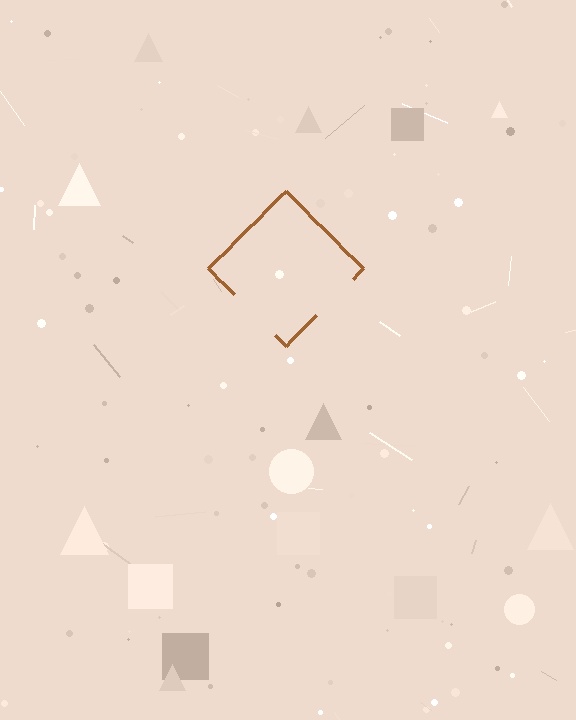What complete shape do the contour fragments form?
The contour fragments form a diamond.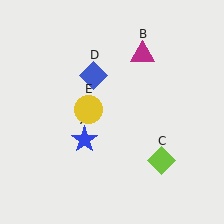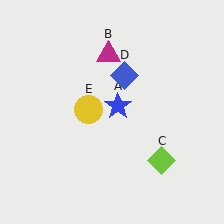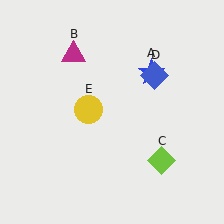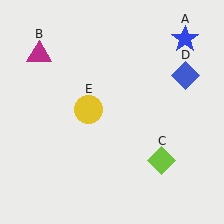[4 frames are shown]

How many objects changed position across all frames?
3 objects changed position: blue star (object A), magenta triangle (object B), blue diamond (object D).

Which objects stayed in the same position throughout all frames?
Lime diamond (object C) and yellow circle (object E) remained stationary.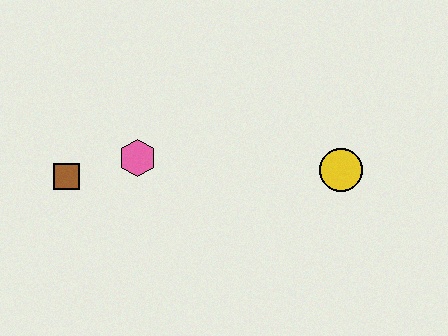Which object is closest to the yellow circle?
The pink hexagon is closest to the yellow circle.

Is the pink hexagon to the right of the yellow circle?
No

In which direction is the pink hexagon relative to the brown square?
The pink hexagon is to the right of the brown square.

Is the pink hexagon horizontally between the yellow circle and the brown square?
Yes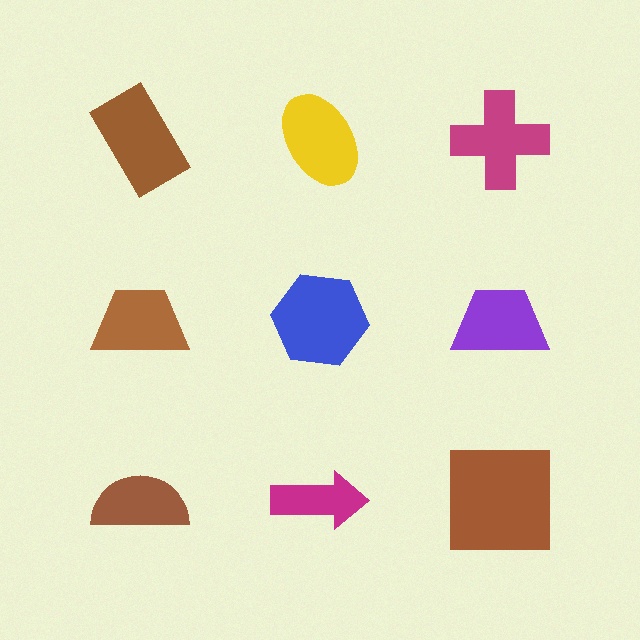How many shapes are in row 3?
3 shapes.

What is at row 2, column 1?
A brown trapezoid.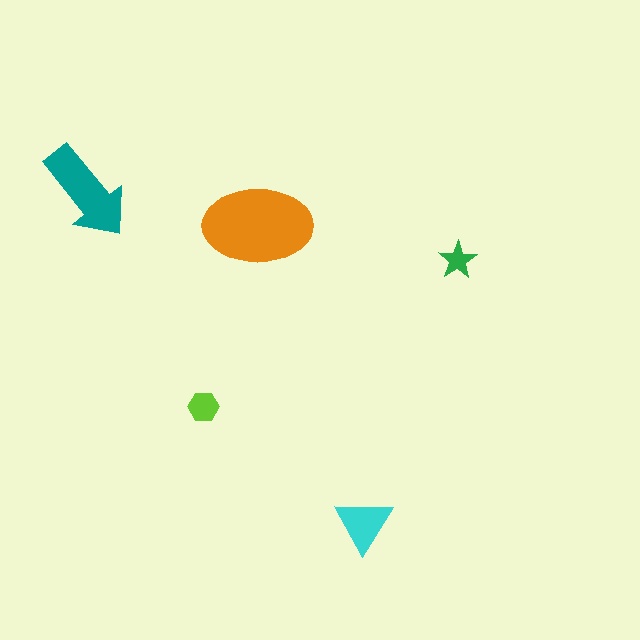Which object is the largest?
The orange ellipse.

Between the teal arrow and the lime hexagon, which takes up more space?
The teal arrow.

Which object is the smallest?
The green star.